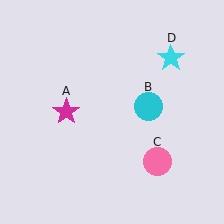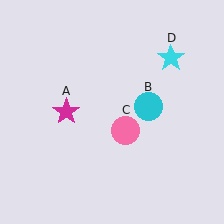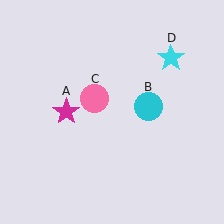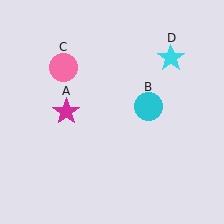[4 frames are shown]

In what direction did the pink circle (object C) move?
The pink circle (object C) moved up and to the left.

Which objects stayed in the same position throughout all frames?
Magenta star (object A) and cyan circle (object B) and cyan star (object D) remained stationary.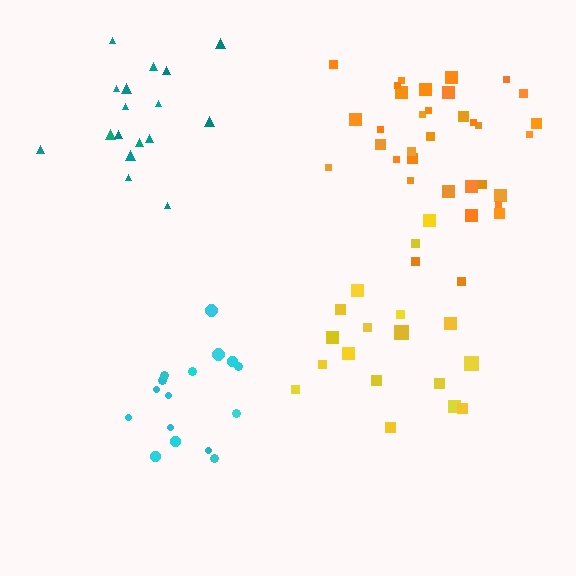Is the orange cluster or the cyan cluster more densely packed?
Cyan.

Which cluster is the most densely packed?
Cyan.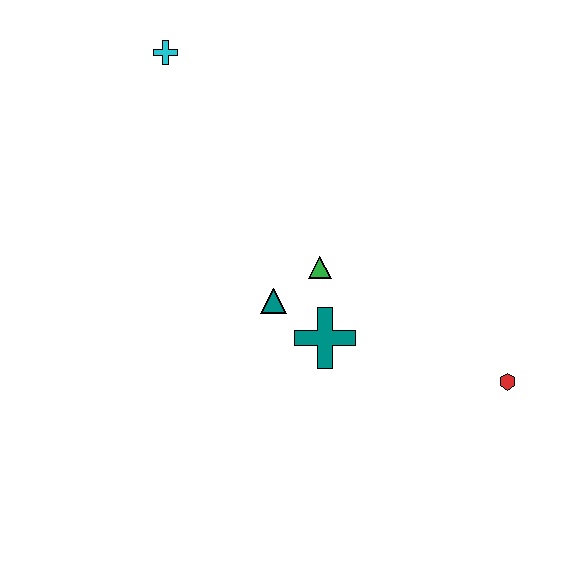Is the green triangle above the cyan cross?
No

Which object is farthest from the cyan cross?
The red hexagon is farthest from the cyan cross.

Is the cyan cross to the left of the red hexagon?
Yes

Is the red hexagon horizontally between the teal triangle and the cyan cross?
No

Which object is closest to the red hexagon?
The teal cross is closest to the red hexagon.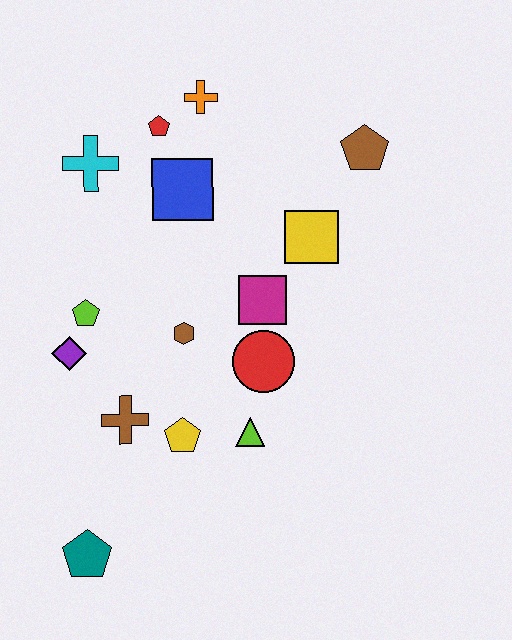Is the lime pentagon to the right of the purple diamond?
Yes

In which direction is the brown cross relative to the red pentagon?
The brown cross is below the red pentagon.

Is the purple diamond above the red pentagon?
No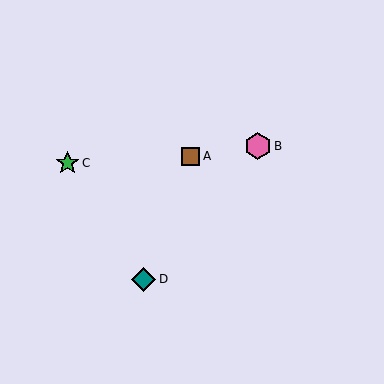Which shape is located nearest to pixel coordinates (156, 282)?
The teal diamond (labeled D) at (144, 279) is nearest to that location.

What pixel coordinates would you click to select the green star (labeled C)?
Click at (67, 163) to select the green star C.